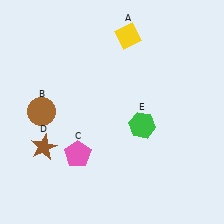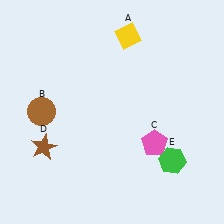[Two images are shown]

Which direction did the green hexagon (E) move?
The green hexagon (E) moved down.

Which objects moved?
The objects that moved are: the pink pentagon (C), the green hexagon (E).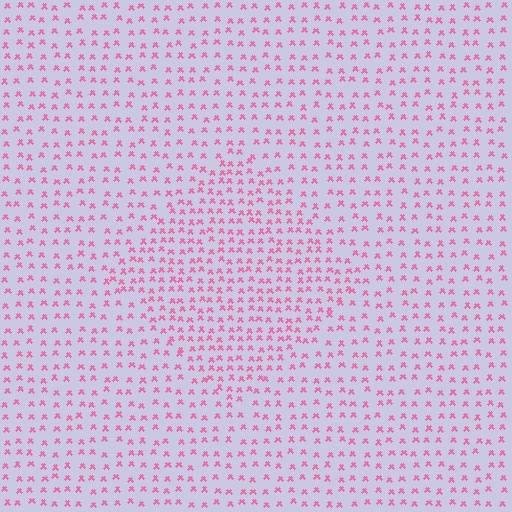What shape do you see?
I see a diamond.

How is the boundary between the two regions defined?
The boundary is defined by a change in element density (approximately 1.6x ratio). All elements are the same color, size, and shape.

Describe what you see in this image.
The image contains small pink elements arranged at two different densities. A diamond-shaped region is visible where the elements are more densely packed than the surrounding area.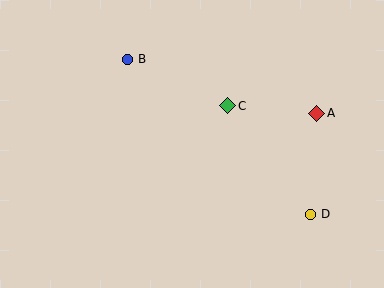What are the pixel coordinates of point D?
Point D is at (311, 215).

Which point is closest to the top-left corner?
Point B is closest to the top-left corner.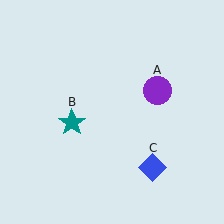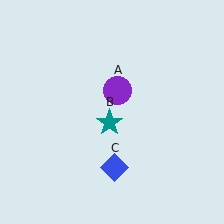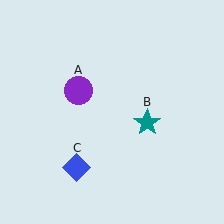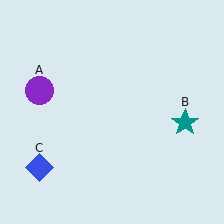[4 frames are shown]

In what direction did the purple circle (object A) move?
The purple circle (object A) moved left.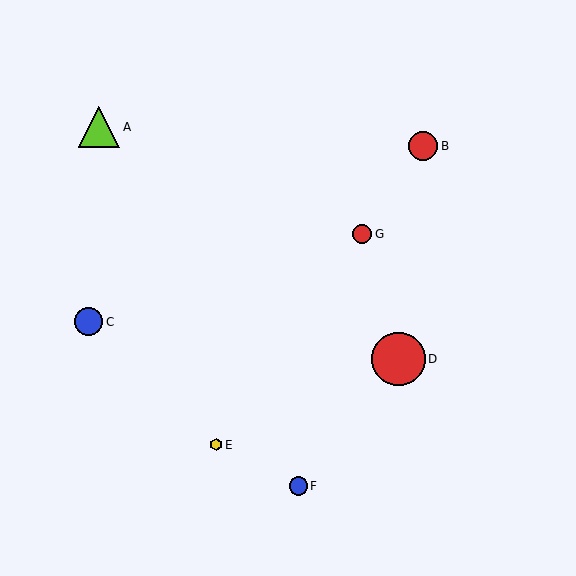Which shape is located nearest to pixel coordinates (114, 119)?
The lime triangle (labeled A) at (99, 127) is nearest to that location.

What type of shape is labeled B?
Shape B is a red circle.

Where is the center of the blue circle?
The center of the blue circle is at (298, 486).